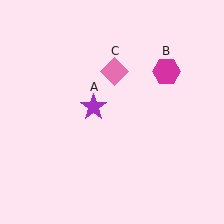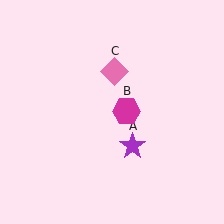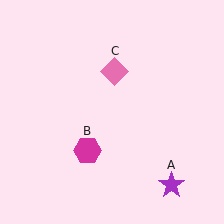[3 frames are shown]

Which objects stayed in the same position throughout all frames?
Pink diamond (object C) remained stationary.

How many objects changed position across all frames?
2 objects changed position: purple star (object A), magenta hexagon (object B).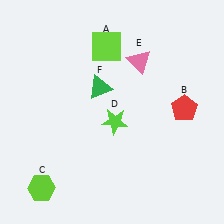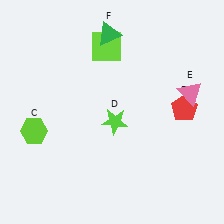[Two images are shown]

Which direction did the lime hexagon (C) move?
The lime hexagon (C) moved up.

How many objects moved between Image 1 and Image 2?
3 objects moved between the two images.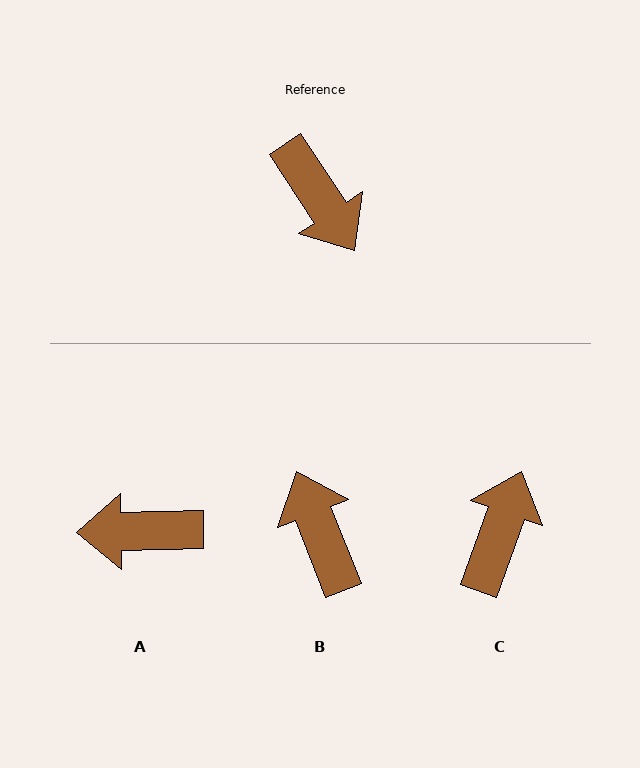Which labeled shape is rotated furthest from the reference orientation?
B, about 168 degrees away.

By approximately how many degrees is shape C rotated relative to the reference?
Approximately 127 degrees counter-clockwise.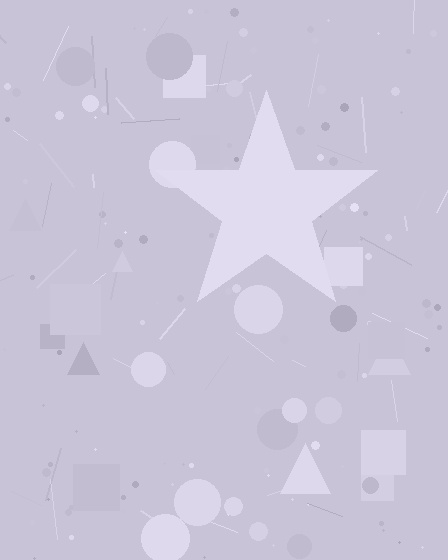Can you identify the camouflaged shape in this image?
The camouflaged shape is a star.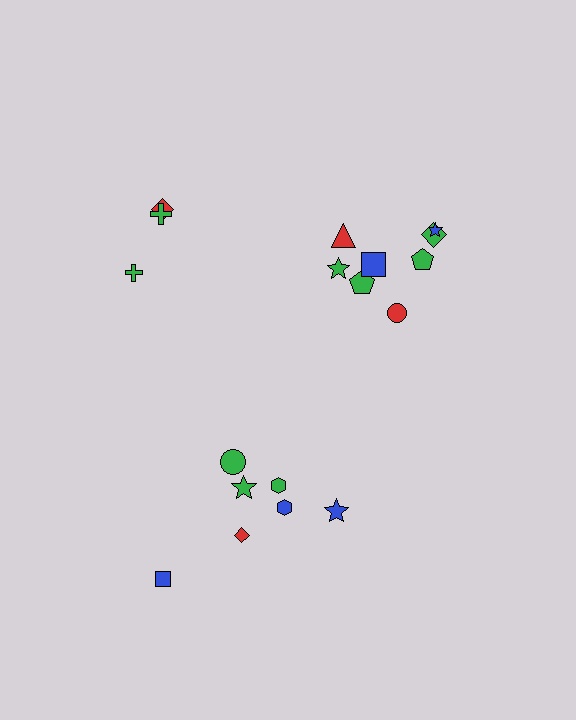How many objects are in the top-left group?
There are 3 objects.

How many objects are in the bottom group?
There are 7 objects.